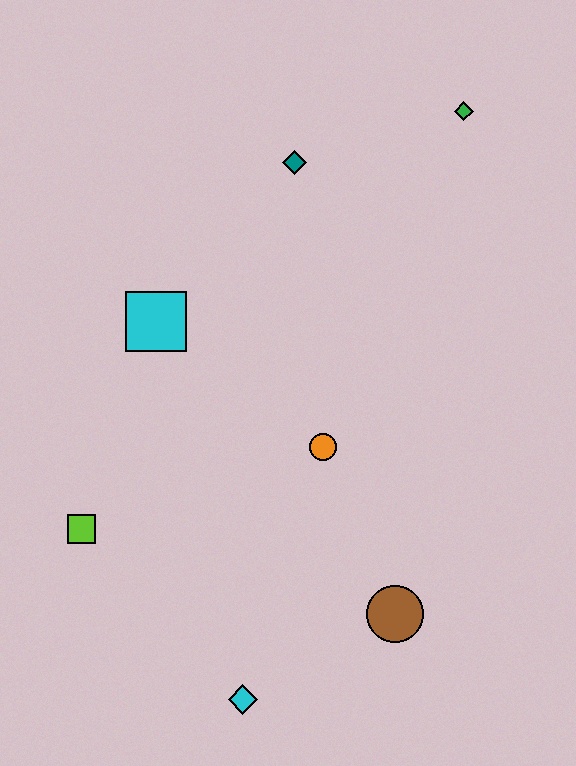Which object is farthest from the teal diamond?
The cyan diamond is farthest from the teal diamond.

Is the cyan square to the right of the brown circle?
No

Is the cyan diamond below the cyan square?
Yes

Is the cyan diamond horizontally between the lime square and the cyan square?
No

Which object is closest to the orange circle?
The brown circle is closest to the orange circle.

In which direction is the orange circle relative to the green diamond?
The orange circle is below the green diamond.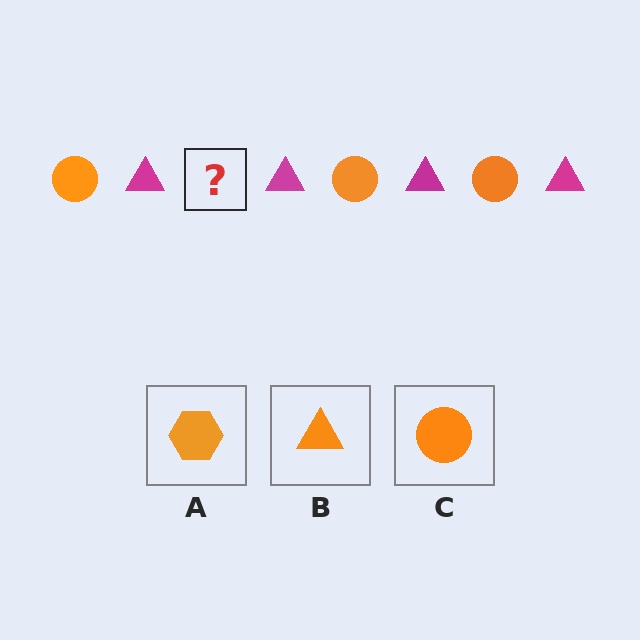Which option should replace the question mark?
Option C.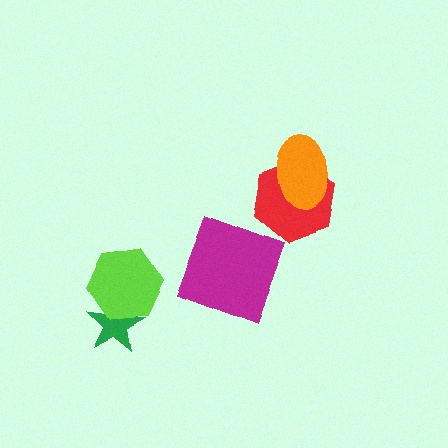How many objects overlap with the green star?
1 object overlaps with the green star.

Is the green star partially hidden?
Yes, it is partially covered by another shape.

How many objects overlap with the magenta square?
0 objects overlap with the magenta square.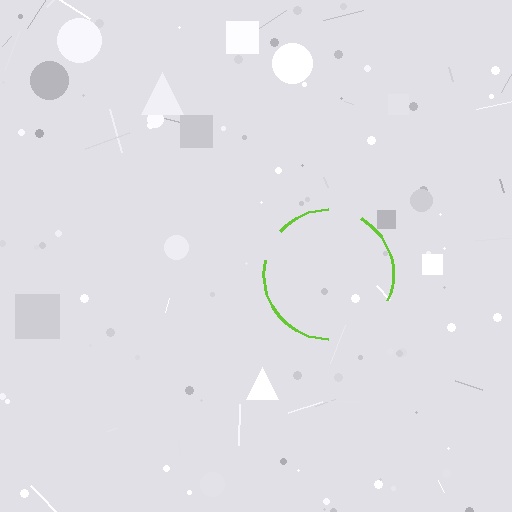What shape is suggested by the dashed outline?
The dashed outline suggests a circle.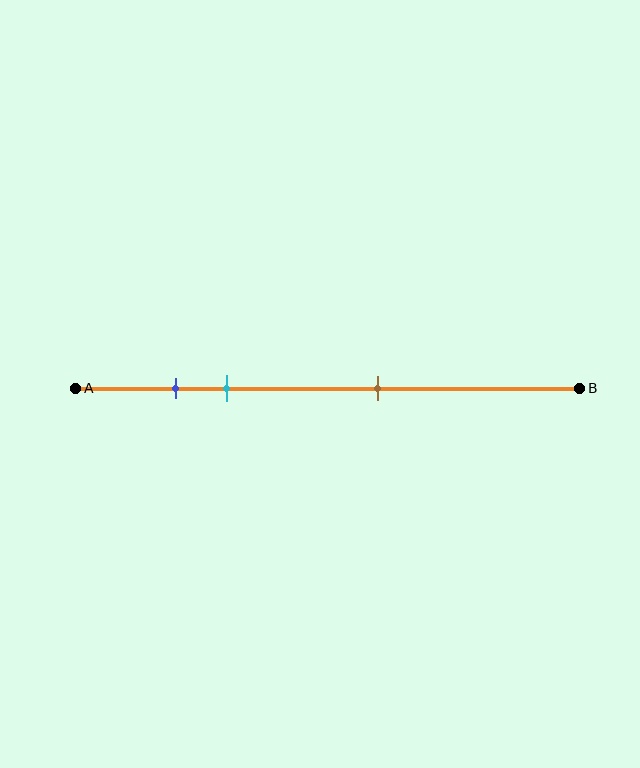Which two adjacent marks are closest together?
The blue and cyan marks are the closest adjacent pair.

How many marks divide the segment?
There are 3 marks dividing the segment.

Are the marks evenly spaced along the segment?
No, the marks are not evenly spaced.